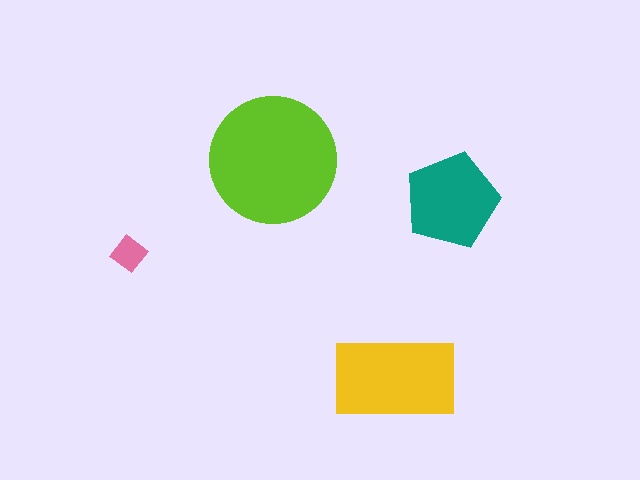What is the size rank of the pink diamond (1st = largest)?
4th.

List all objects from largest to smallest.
The lime circle, the yellow rectangle, the teal pentagon, the pink diamond.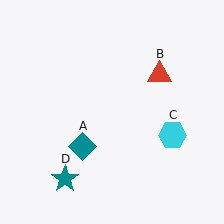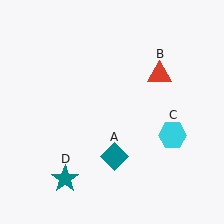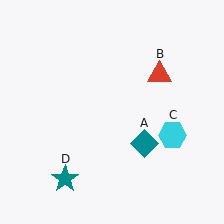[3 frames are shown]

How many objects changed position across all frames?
1 object changed position: teal diamond (object A).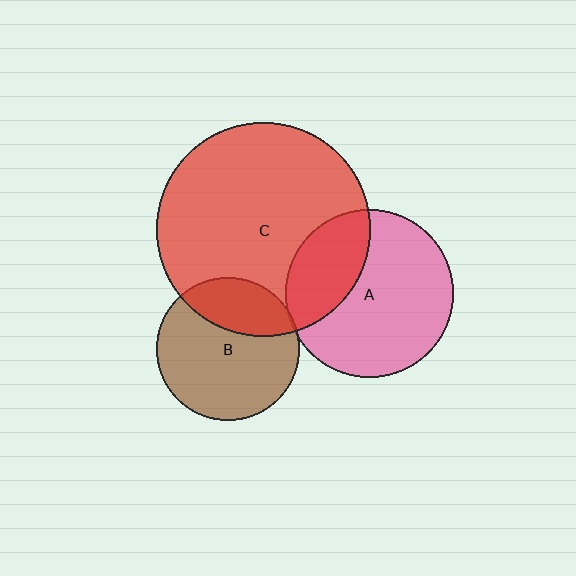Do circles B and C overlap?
Yes.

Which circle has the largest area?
Circle C (red).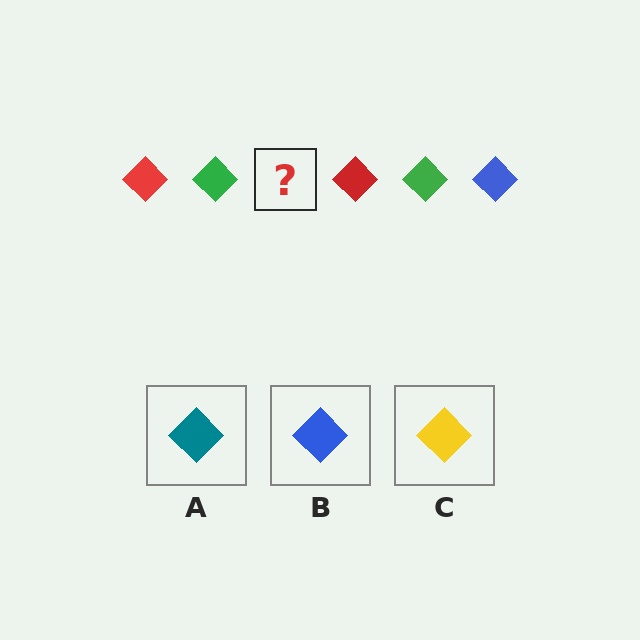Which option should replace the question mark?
Option B.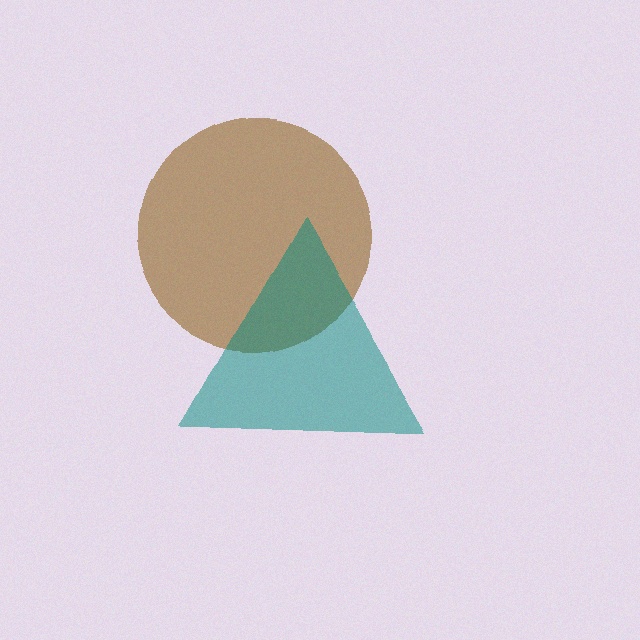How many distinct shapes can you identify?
There are 2 distinct shapes: a brown circle, a teal triangle.